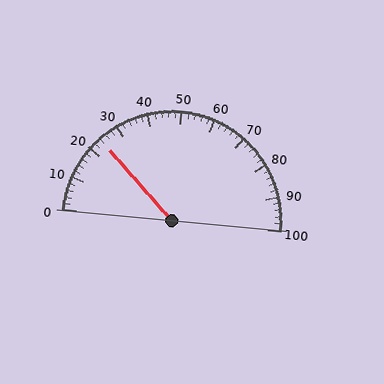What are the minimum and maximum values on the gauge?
The gauge ranges from 0 to 100.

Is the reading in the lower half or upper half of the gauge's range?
The reading is in the lower half of the range (0 to 100).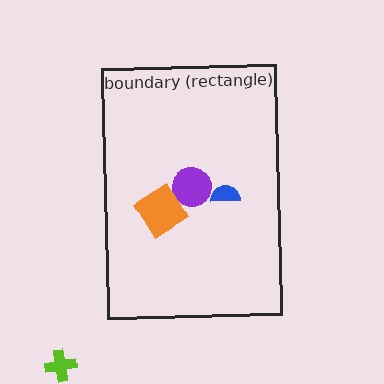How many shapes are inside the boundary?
3 inside, 1 outside.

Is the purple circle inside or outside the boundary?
Inside.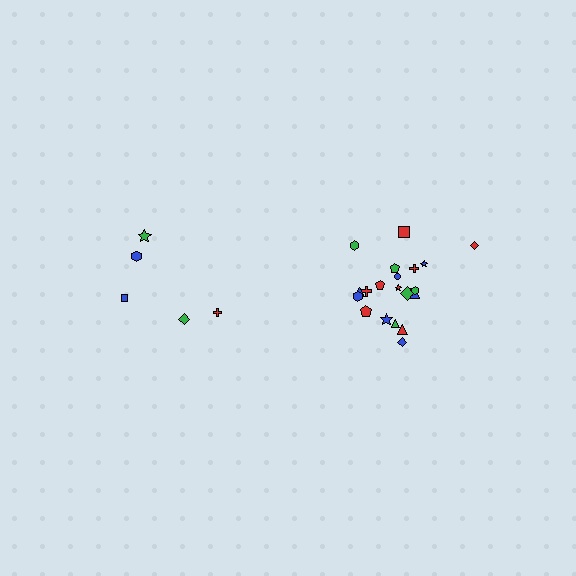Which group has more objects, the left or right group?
The right group.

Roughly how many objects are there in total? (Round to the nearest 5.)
Roughly 25 objects in total.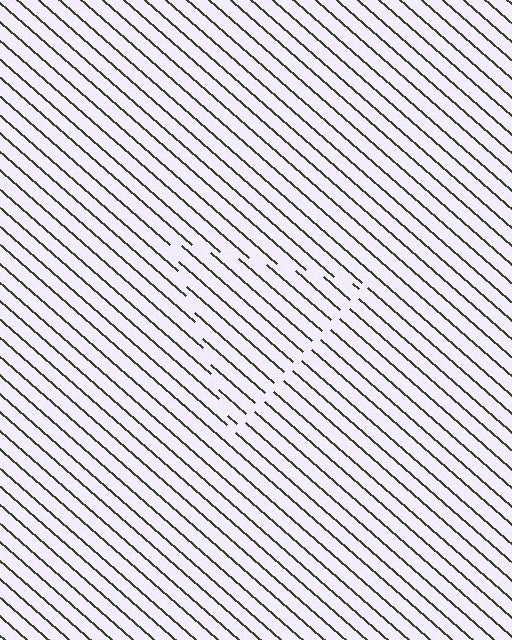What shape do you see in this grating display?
An illusory triangle. The interior of the shape contains the same grating, shifted by half a period — the contour is defined by the phase discontinuity where line-ends from the inner and outer gratings abut.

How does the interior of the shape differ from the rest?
The interior of the shape contains the same grating, shifted by half a period — the contour is defined by the phase discontinuity where line-ends from the inner and outer gratings abut.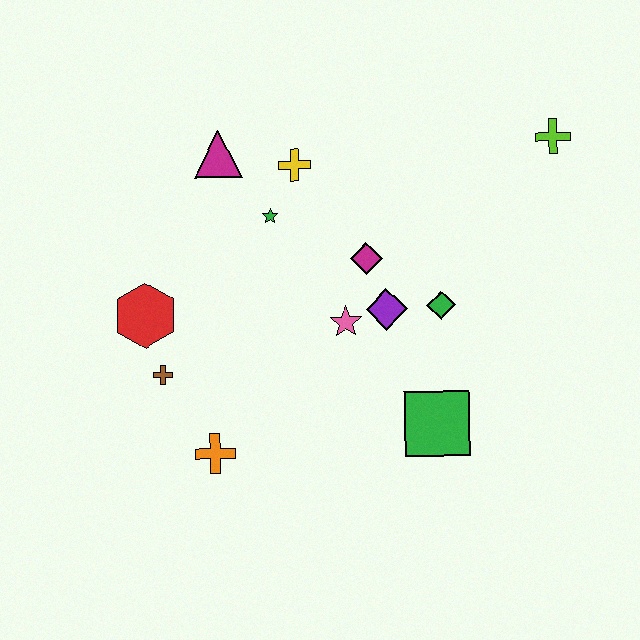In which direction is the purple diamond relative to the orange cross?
The purple diamond is to the right of the orange cross.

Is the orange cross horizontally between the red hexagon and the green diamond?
Yes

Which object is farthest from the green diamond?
The red hexagon is farthest from the green diamond.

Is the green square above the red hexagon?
No